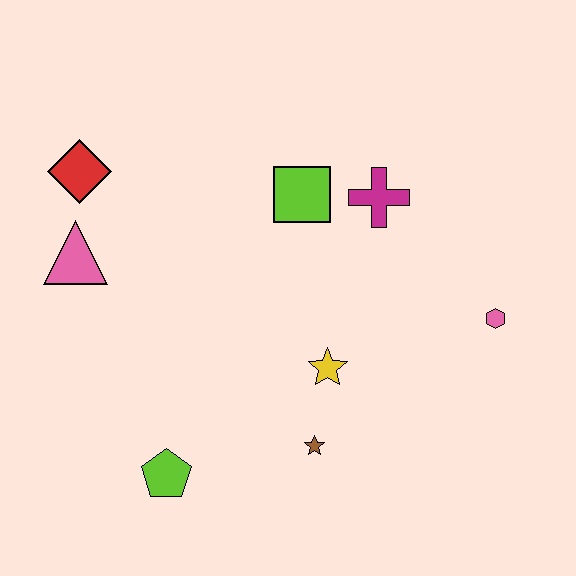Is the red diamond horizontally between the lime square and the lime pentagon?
No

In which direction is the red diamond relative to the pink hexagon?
The red diamond is to the left of the pink hexagon.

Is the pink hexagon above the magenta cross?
No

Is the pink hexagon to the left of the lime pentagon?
No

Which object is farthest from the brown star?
The red diamond is farthest from the brown star.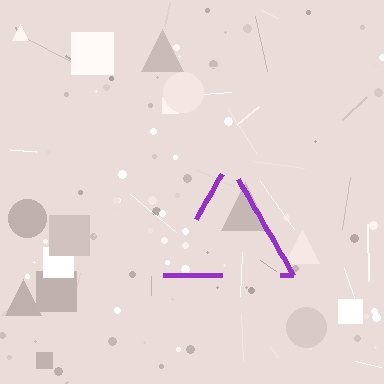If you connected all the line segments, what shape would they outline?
They would outline a triangle.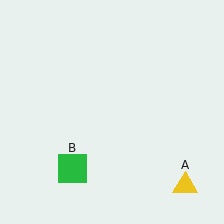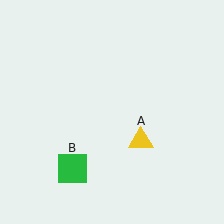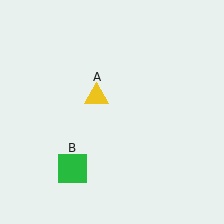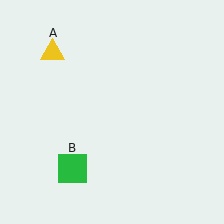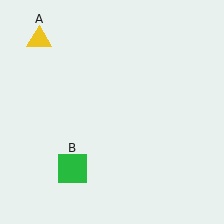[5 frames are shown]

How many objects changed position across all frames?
1 object changed position: yellow triangle (object A).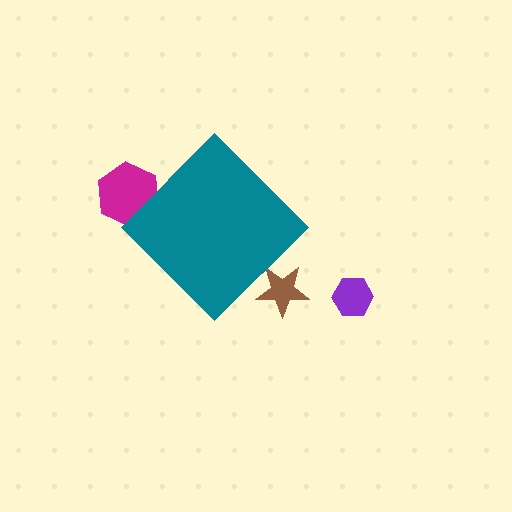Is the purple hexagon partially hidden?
No, the purple hexagon is fully visible.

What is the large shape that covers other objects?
A teal diamond.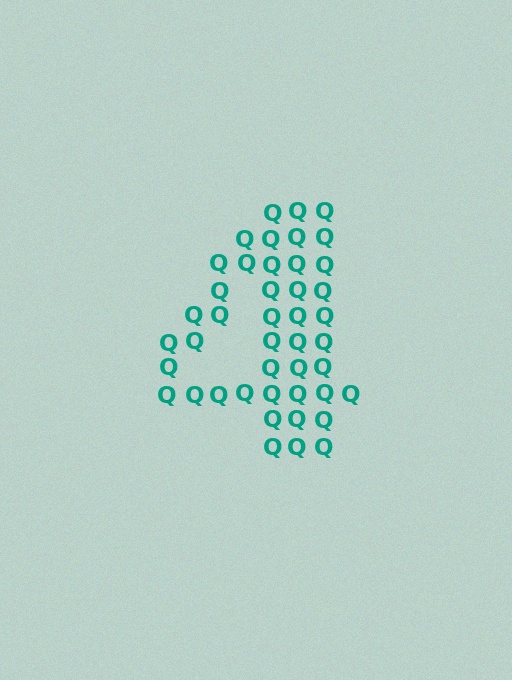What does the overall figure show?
The overall figure shows the digit 4.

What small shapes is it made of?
It is made of small letter Q's.